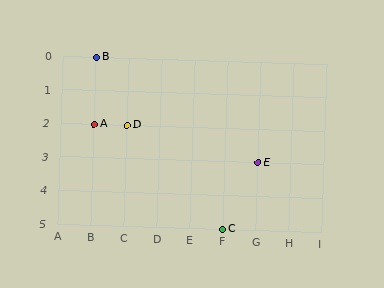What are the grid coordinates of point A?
Point A is at grid coordinates (B, 2).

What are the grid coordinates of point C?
Point C is at grid coordinates (F, 5).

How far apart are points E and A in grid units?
Points E and A are 5 columns and 1 row apart (about 5.1 grid units diagonally).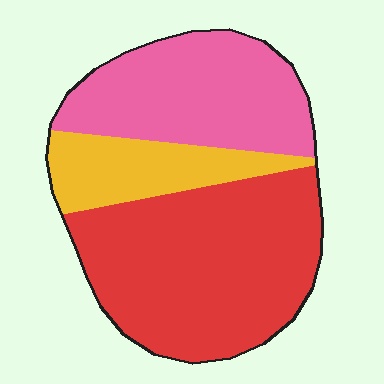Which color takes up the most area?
Red, at roughly 50%.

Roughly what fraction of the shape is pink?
Pink takes up between a sixth and a third of the shape.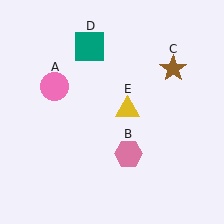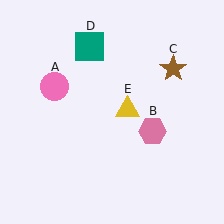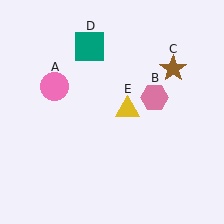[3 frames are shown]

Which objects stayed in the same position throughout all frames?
Pink circle (object A) and brown star (object C) and teal square (object D) and yellow triangle (object E) remained stationary.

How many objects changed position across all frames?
1 object changed position: pink hexagon (object B).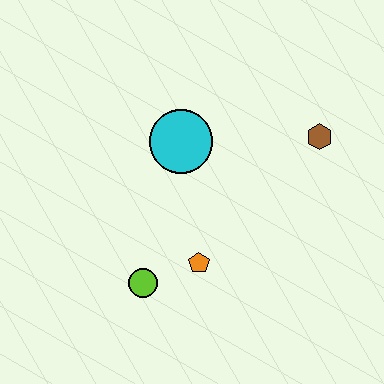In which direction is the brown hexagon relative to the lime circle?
The brown hexagon is to the right of the lime circle.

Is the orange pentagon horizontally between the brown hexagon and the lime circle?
Yes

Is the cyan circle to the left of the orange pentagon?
Yes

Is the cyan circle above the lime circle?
Yes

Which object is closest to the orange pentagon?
The lime circle is closest to the orange pentagon.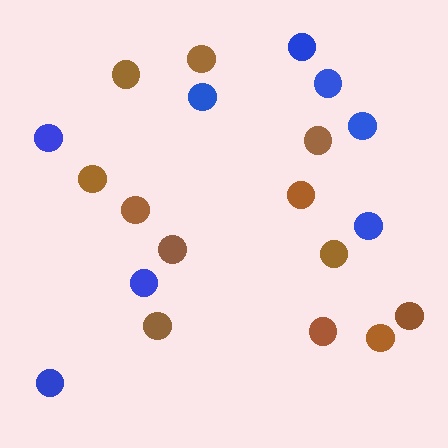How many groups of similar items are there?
There are 2 groups: one group of brown circles (12) and one group of blue circles (8).